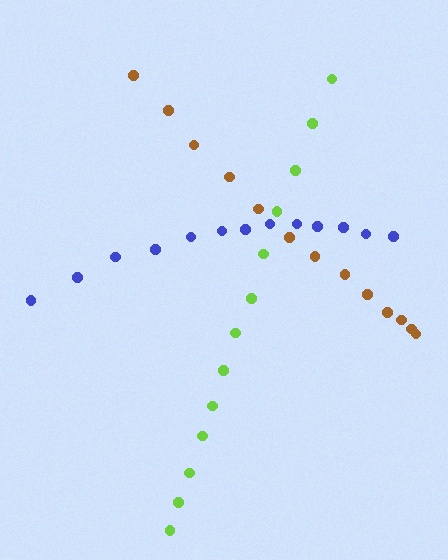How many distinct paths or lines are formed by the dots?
There are 3 distinct paths.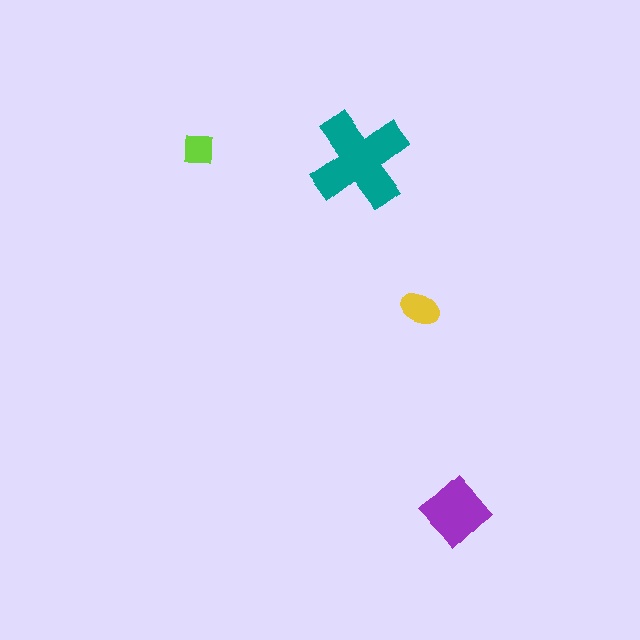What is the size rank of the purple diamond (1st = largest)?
2nd.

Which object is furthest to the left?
The lime square is leftmost.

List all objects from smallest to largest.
The lime square, the yellow ellipse, the purple diamond, the teal cross.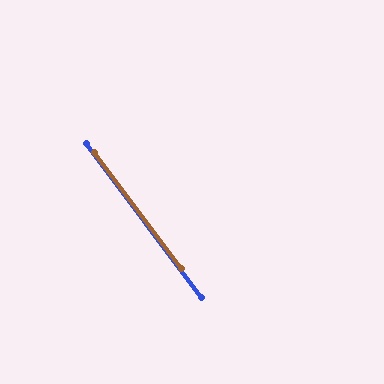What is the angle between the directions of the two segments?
Approximately 0 degrees.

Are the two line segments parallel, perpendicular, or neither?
Parallel — their directions differ by only 0.1°.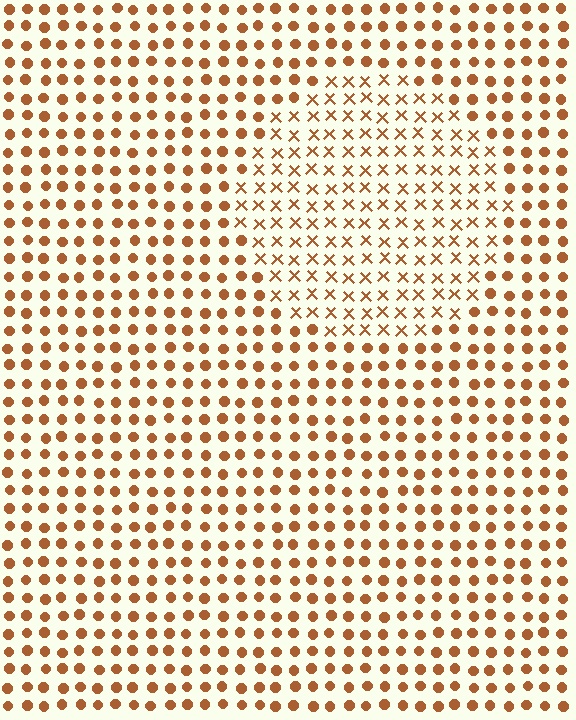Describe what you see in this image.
The image is filled with small brown elements arranged in a uniform grid. A circle-shaped region contains X marks, while the surrounding area contains circles. The boundary is defined purely by the change in element shape.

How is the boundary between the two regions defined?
The boundary is defined by a change in element shape: X marks inside vs. circles outside. All elements share the same color and spacing.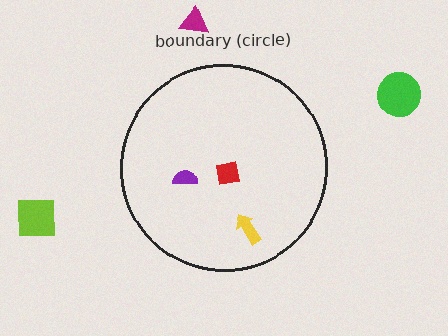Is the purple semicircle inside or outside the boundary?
Inside.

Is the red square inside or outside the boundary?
Inside.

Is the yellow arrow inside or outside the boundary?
Inside.